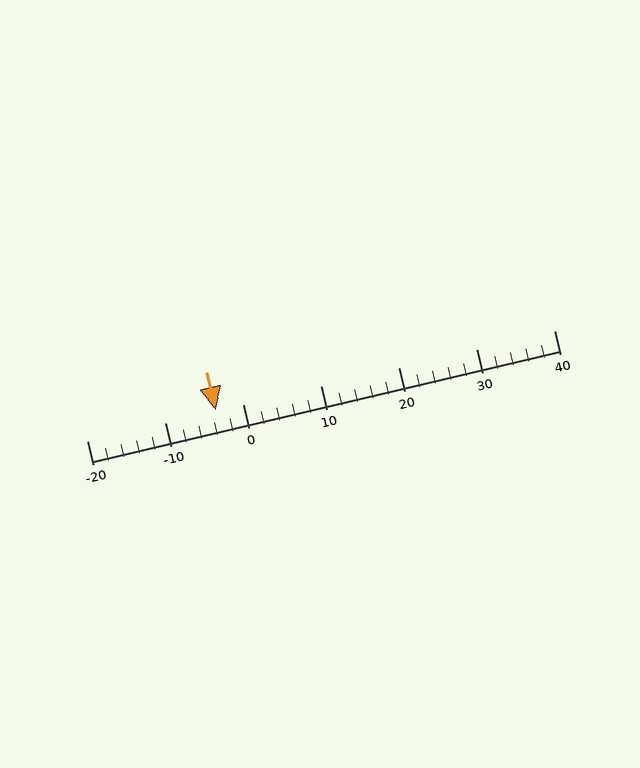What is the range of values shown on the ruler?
The ruler shows values from -20 to 40.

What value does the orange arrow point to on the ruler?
The orange arrow points to approximately -4.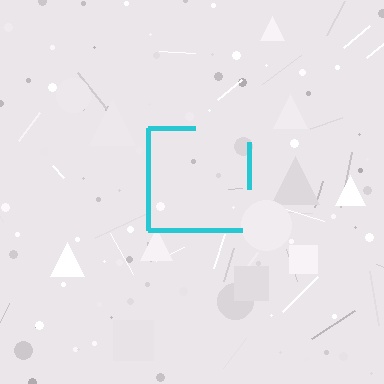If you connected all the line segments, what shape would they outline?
They would outline a square.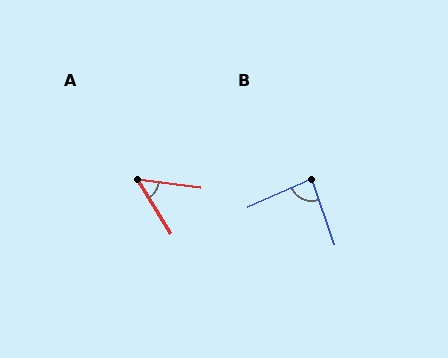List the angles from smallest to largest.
A (50°), B (84°).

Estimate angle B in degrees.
Approximately 84 degrees.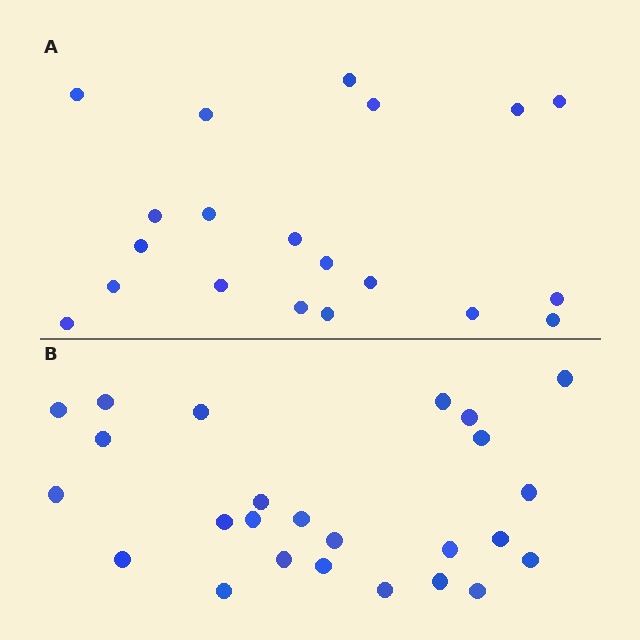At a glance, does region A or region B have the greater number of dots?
Region B (the bottom region) has more dots.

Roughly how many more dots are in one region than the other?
Region B has about 5 more dots than region A.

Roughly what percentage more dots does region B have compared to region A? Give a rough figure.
About 25% more.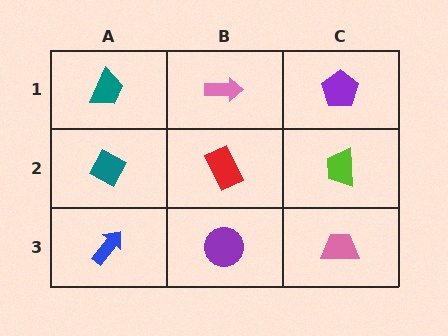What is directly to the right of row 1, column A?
A pink arrow.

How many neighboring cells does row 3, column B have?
3.